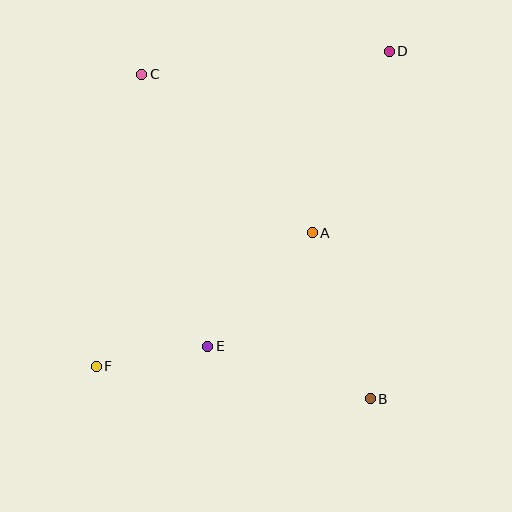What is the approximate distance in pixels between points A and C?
The distance between A and C is approximately 233 pixels.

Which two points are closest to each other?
Points E and F are closest to each other.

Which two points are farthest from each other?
Points D and F are farthest from each other.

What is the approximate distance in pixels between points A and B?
The distance between A and B is approximately 176 pixels.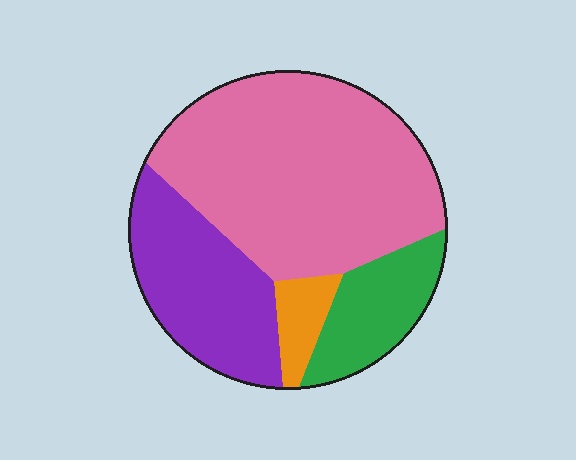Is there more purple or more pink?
Pink.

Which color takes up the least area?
Orange, at roughly 5%.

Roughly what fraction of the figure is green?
Green takes up about one eighth (1/8) of the figure.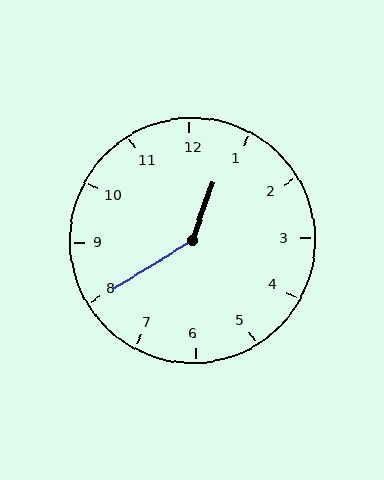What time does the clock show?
12:40.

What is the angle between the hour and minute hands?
Approximately 140 degrees.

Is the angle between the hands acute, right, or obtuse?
It is obtuse.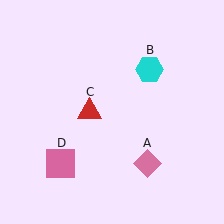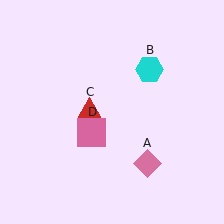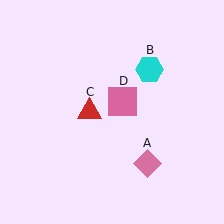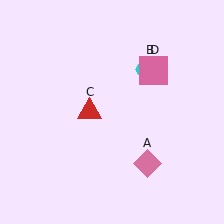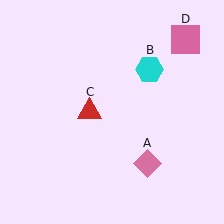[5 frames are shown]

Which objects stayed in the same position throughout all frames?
Pink diamond (object A) and cyan hexagon (object B) and red triangle (object C) remained stationary.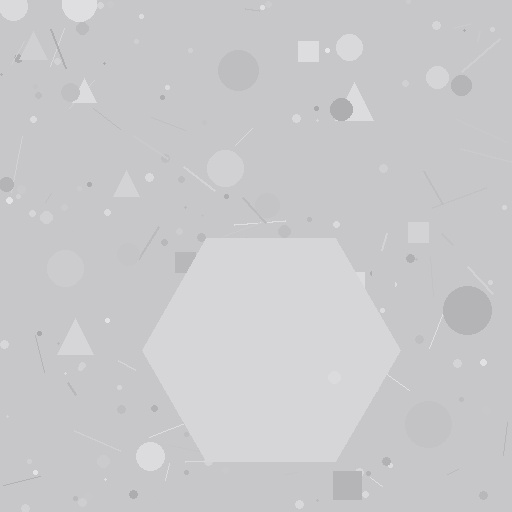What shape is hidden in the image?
A hexagon is hidden in the image.